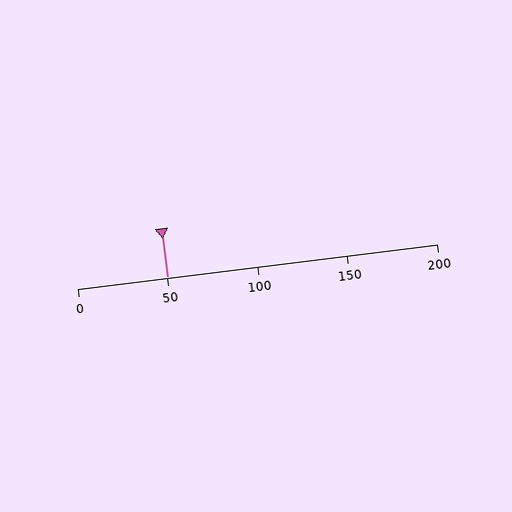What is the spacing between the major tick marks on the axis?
The major ticks are spaced 50 apart.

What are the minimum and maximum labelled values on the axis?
The axis runs from 0 to 200.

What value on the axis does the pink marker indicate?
The marker indicates approximately 50.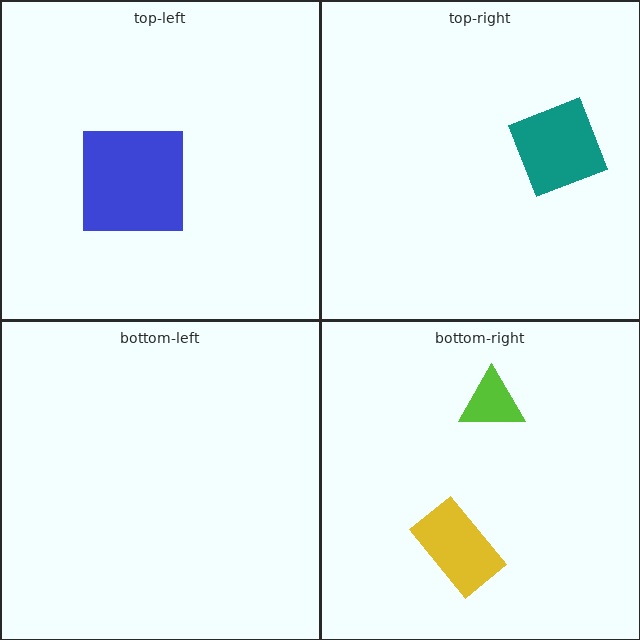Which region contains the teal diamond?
The top-right region.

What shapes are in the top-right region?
The teal diamond.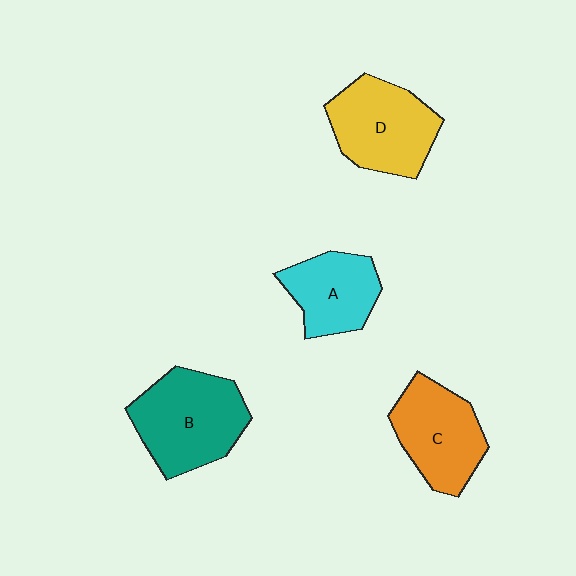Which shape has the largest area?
Shape B (teal).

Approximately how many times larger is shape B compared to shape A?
Approximately 1.5 times.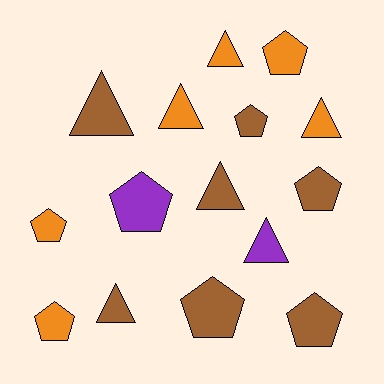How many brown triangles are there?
There are 3 brown triangles.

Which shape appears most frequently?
Pentagon, with 8 objects.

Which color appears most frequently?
Brown, with 7 objects.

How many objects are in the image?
There are 15 objects.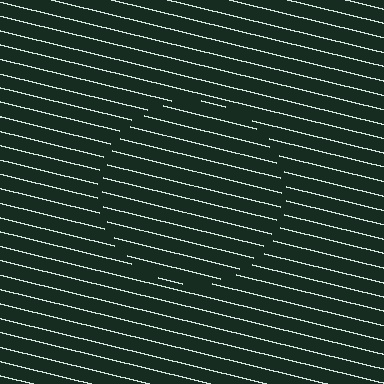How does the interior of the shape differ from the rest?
The interior of the shape contains the same grating, shifted by half a period — the contour is defined by the phase discontinuity where line-ends from the inner and outer gratings abut.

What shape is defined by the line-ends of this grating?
An illusory circle. The interior of the shape contains the same grating, shifted by half a period — the contour is defined by the phase discontinuity where line-ends from the inner and outer gratings abut.